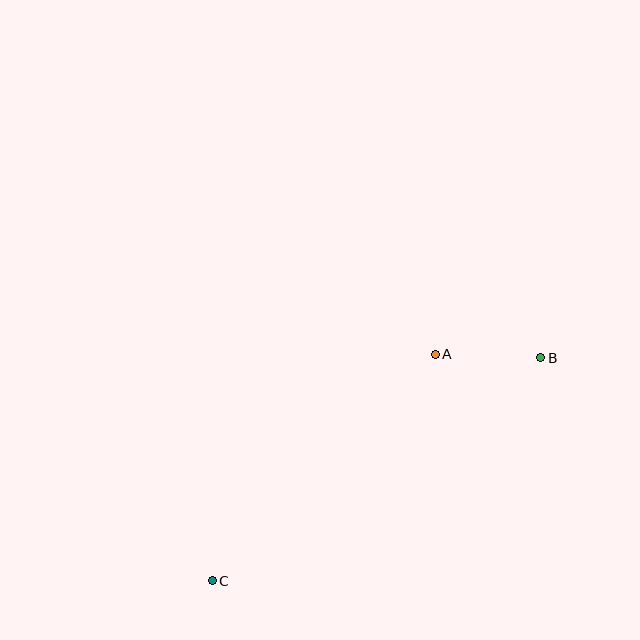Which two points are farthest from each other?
Points B and C are farthest from each other.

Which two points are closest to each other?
Points A and B are closest to each other.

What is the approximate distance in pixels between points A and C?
The distance between A and C is approximately 318 pixels.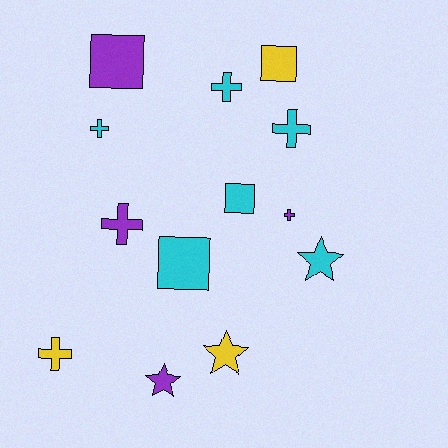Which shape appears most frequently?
Cross, with 6 objects.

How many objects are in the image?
There are 13 objects.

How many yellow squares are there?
There is 1 yellow square.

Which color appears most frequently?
Cyan, with 6 objects.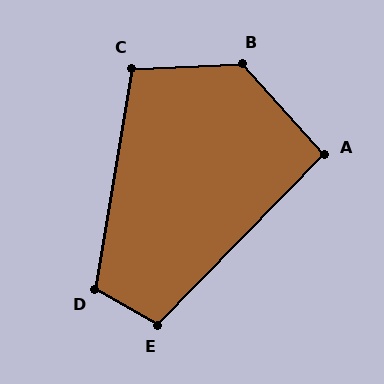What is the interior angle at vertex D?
Approximately 110 degrees (obtuse).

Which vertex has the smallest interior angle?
A, at approximately 93 degrees.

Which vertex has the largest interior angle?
B, at approximately 130 degrees.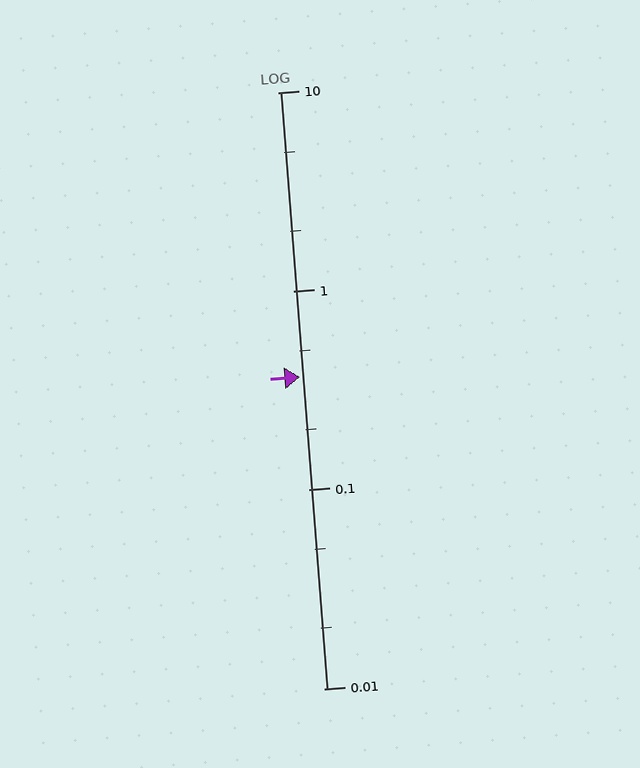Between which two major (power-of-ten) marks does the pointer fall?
The pointer is between 0.1 and 1.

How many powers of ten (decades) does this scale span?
The scale spans 3 decades, from 0.01 to 10.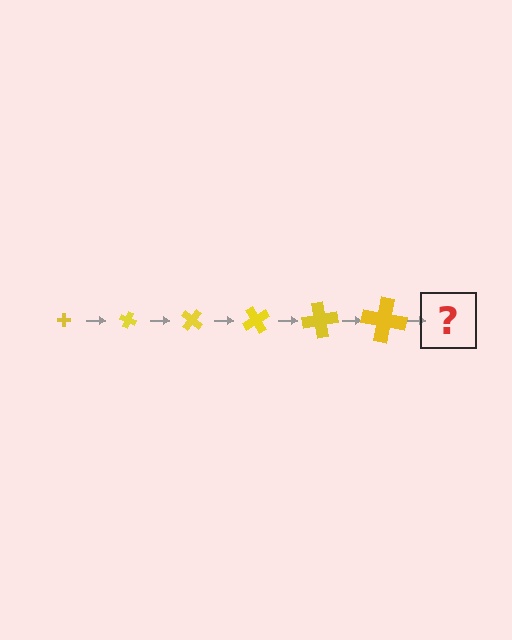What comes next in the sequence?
The next element should be a cross, larger than the previous one and rotated 120 degrees from the start.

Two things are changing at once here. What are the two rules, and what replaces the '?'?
The two rules are that the cross grows larger each step and it rotates 20 degrees each step. The '?' should be a cross, larger than the previous one and rotated 120 degrees from the start.